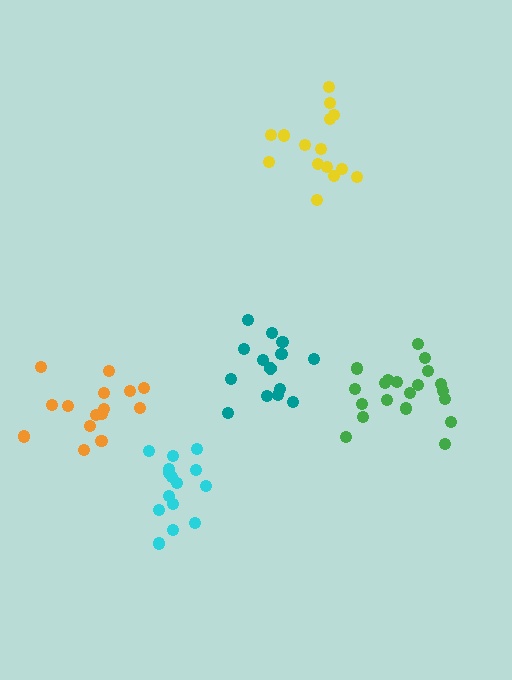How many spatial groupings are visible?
There are 5 spatial groupings.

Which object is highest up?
The yellow cluster is topmost.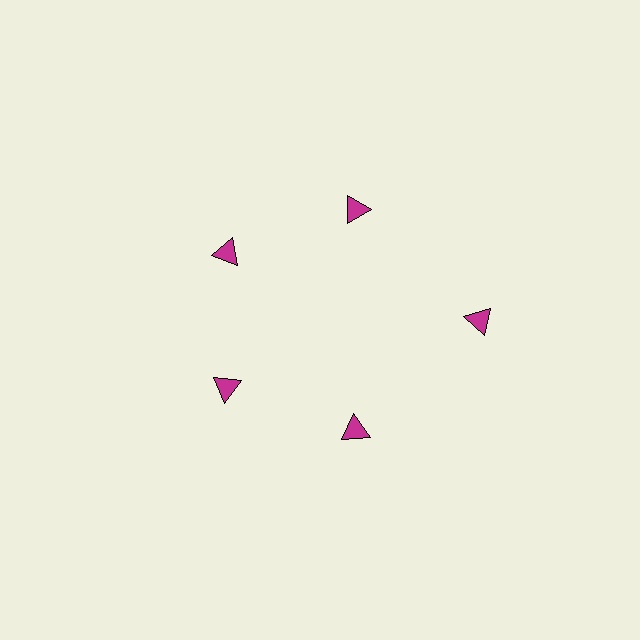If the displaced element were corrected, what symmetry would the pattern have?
It would have 5-fold rotational symmetry — the pattern would map onto itself every 72 degrees.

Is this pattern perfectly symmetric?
No. The 5 magenta triangles are arranged in a ring, but one element near the 3 o'clock position is pushed outward from the center, breaking the 5-fold rotational symmetry.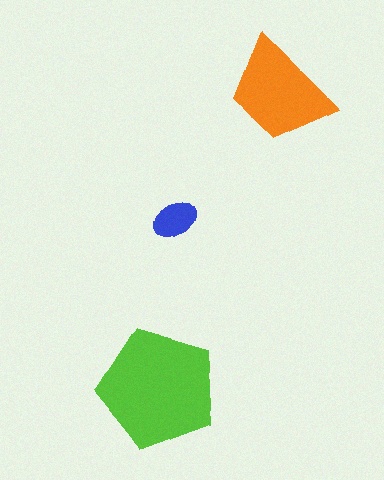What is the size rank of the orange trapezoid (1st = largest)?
2nd.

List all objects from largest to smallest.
The lime pentagon, the orange trapezoid, the blue ellipse.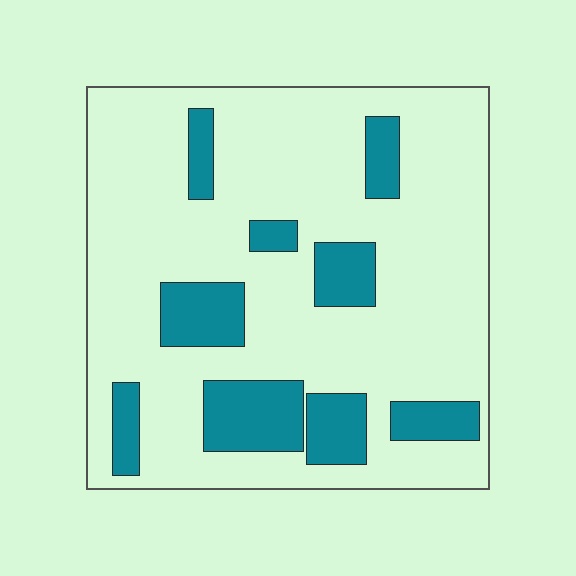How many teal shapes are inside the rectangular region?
9.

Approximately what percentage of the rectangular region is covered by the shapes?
Approximately 20%.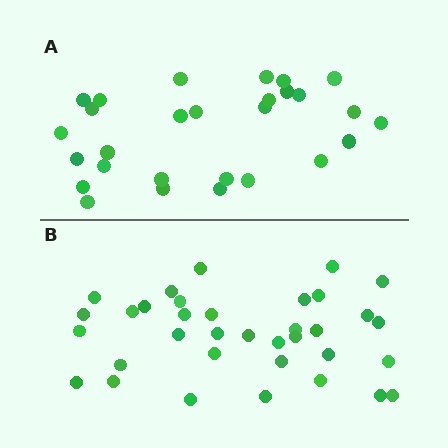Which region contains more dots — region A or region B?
Region B (the bottom region) has more dots.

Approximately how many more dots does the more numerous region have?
Region B has roughly 8 or so more dots than region A.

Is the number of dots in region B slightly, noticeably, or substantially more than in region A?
Region B has noticeably more, but not dramatically so. The ratio is roughly 1.2 to 1.